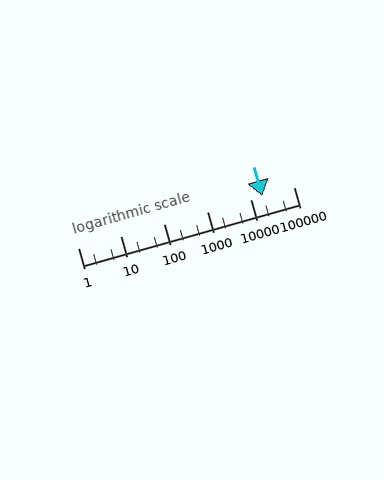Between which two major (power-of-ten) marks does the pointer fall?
The pointer is between 10000 and 100000.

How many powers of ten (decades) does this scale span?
The scale spans 5 decades, from 1 to 100000.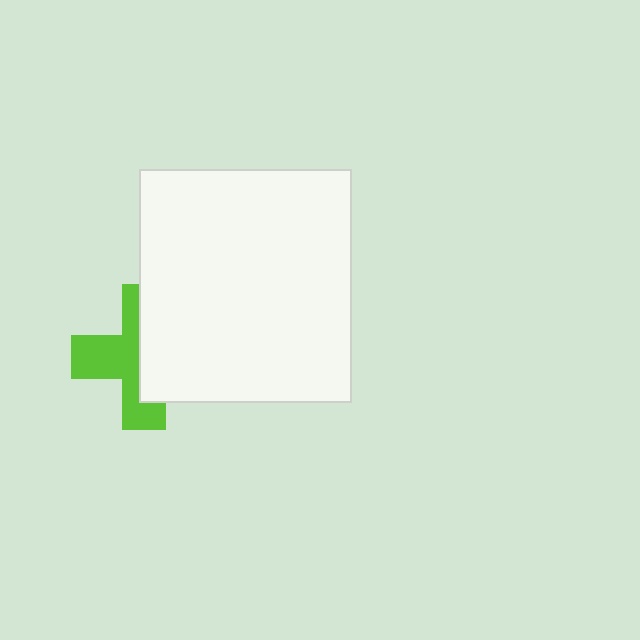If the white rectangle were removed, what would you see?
You would see the complete lime cross.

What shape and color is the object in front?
The object in front is a white rectangle.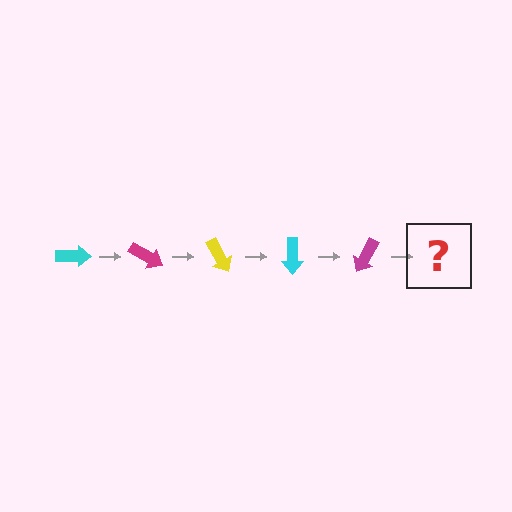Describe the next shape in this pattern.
It should be a yellow arrow, rotated 150 degrees from the start.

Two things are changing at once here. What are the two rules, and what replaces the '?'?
The two rules are that it rotates 30 degrees each step and the color cycles through cyan, magenta, and yellow. The '?' should be a yellow arrow, rotated 150 degrees from the start.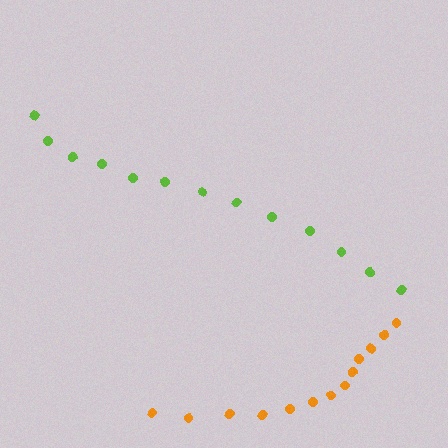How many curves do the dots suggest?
There are 2 distinct paths.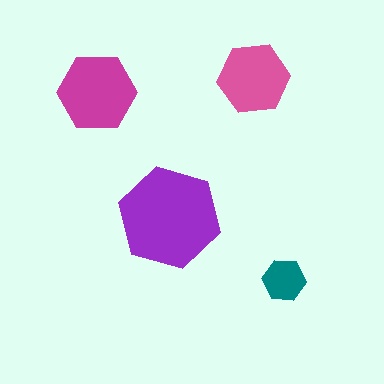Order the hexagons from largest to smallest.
the purple one, the magenta one, the pink one, the teal one.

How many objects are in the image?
There are 4 objects in the image.